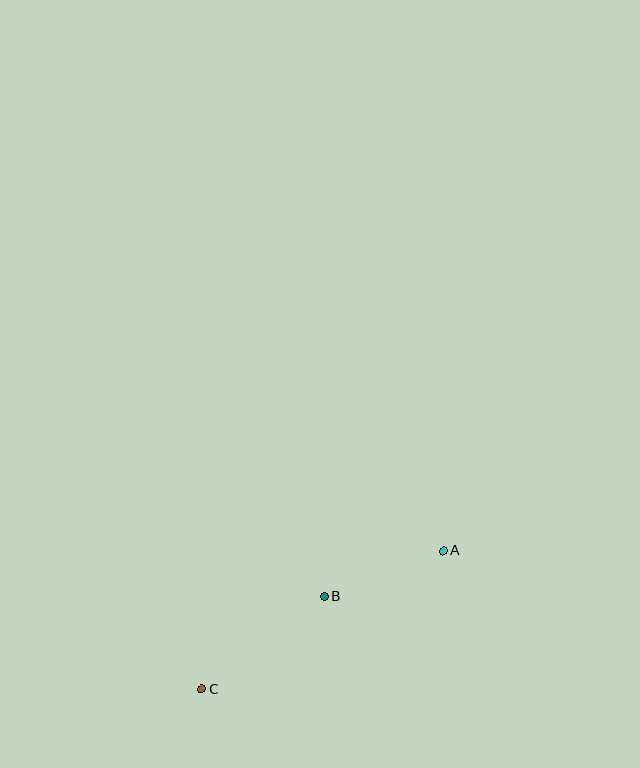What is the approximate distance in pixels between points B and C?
The distance between B and C is approximately 154 pixels.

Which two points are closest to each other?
Points A and B are closest to each other.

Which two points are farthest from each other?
Points A and C are farthest from each other.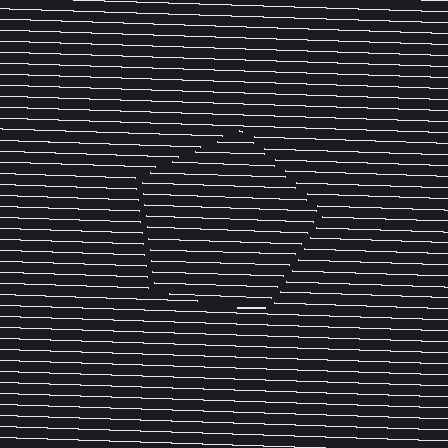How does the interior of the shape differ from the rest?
The interior of the shape contains the same grating, shifted by half a period — the contour is defined by the phase discontinuity where line-ends from the inner and outer gratings abut.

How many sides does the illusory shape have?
5 sides — the line-ends trace a pentagon.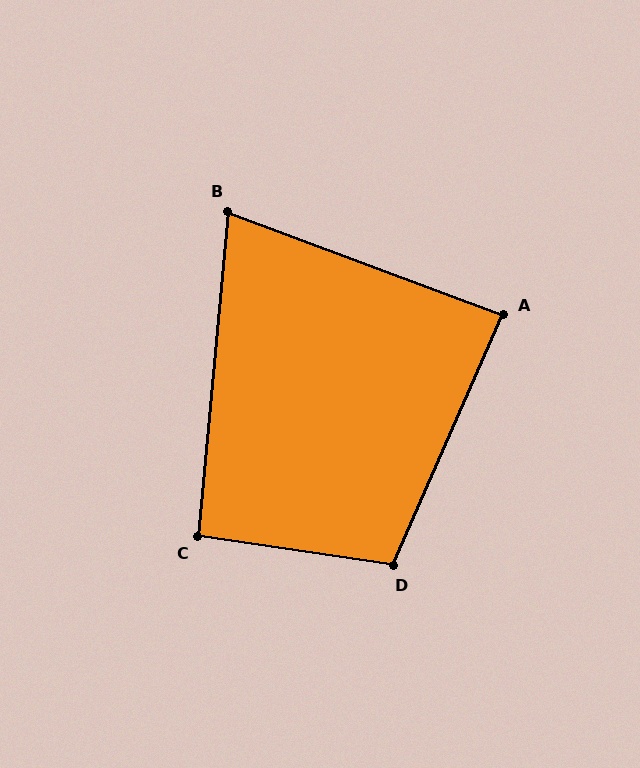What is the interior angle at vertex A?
Approximately 87 degrees (approximately right).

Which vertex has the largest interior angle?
D, at approximately 105 degrees.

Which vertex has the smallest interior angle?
B, at approximately 75 degrees.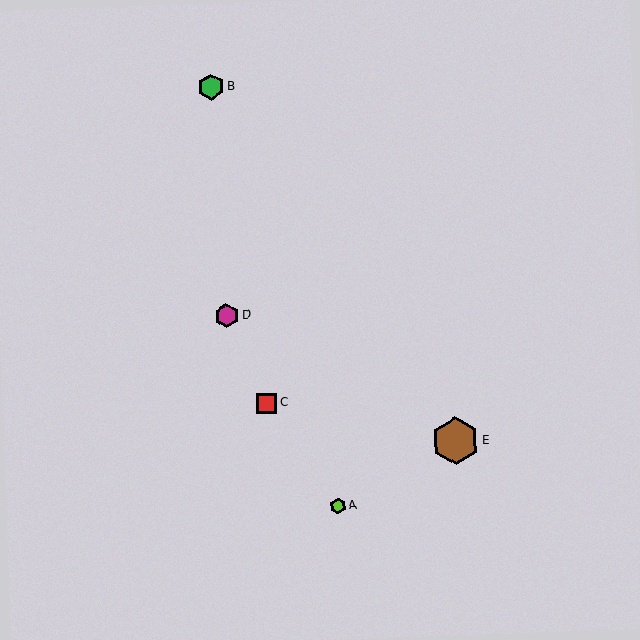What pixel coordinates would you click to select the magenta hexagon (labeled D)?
Click at (227, 315) to select the magenta hexagon D.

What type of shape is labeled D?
Shape D is a magenta hexagon.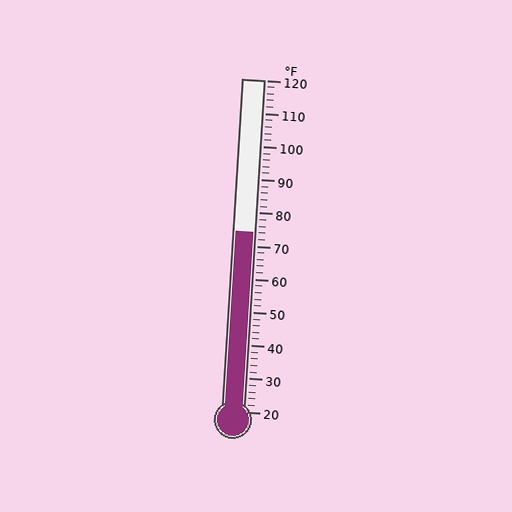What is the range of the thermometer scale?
The thermometer scale ranges from 20°F to 120°F.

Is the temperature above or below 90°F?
The temperature is below 90°F.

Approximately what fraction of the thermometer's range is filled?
The thermometer is filled to approximately 55% of its range.